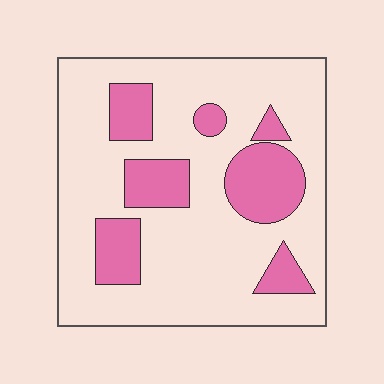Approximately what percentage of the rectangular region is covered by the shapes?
Approximately 25%.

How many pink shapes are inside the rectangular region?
7.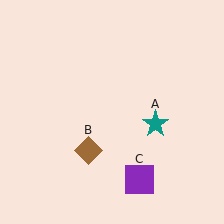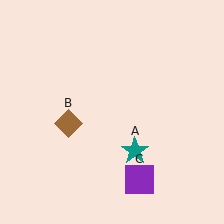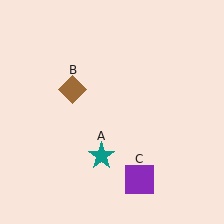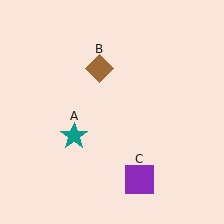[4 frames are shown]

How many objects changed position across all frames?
2 objects changed position: teal star (object A), brown diamond (object B).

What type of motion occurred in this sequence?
The teal star (object A), brown diamond (object B) rotated clockwise around the center of the scene.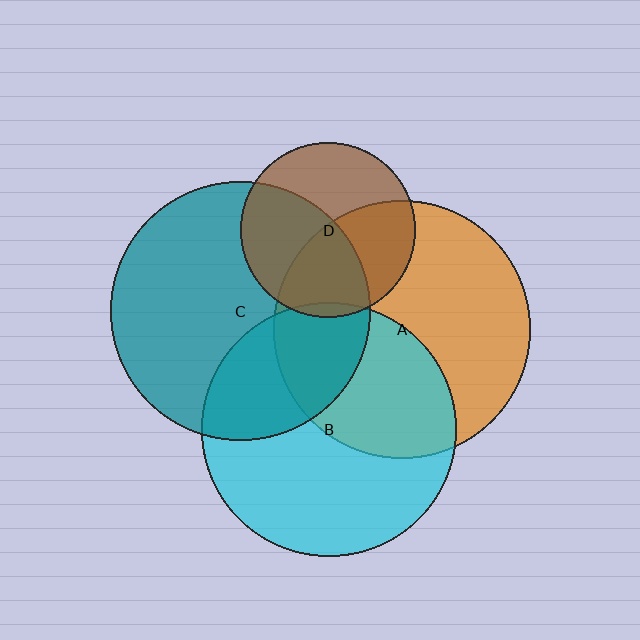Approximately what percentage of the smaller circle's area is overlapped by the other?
Approximately 5%.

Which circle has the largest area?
Circle C (teal).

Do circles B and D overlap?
Yes.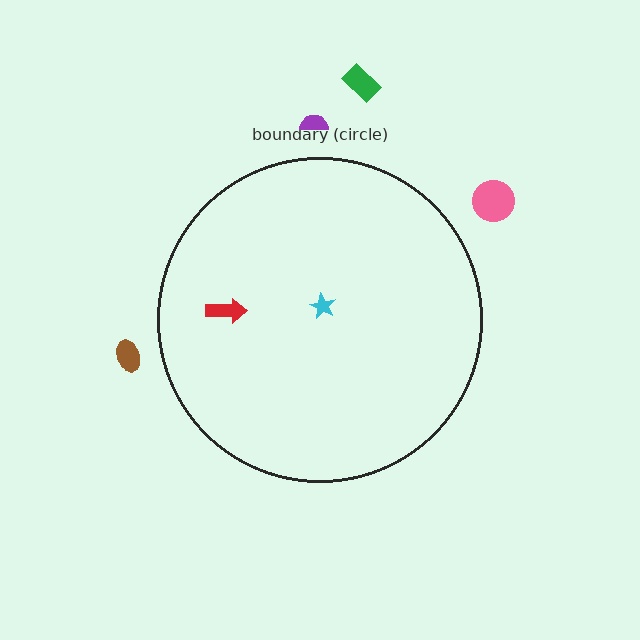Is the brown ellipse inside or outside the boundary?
Outside.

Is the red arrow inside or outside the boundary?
Inside.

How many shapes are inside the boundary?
2 inside, 4 outside.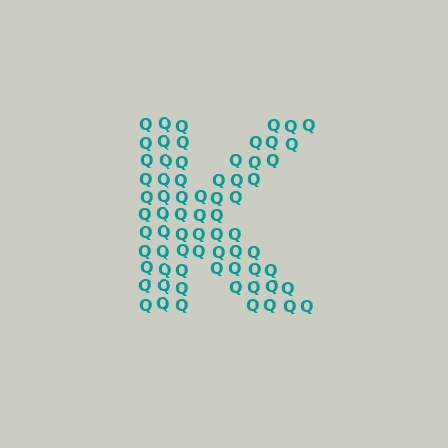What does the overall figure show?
The overall figure shows the letter K.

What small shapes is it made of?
It is made of small letter Q's.